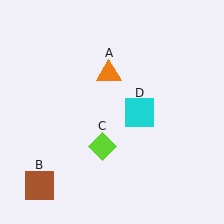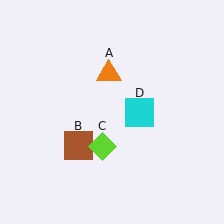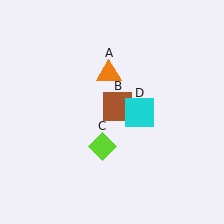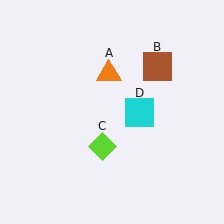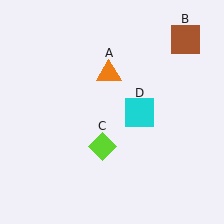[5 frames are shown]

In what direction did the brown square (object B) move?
The brown square (object B) moved up and to the right.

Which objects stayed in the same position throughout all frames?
Orange triangle (object A) and lime diamond (object C) and cyan square (object D) remained stationary.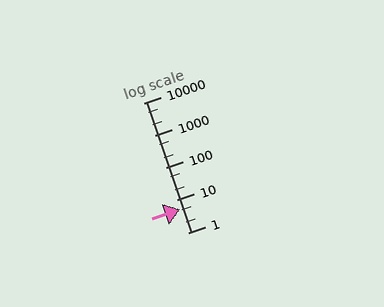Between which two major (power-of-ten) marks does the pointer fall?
The pointer is between 1 and 10.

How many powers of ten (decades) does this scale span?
The scale spans 4 decades, from 1 to 10000.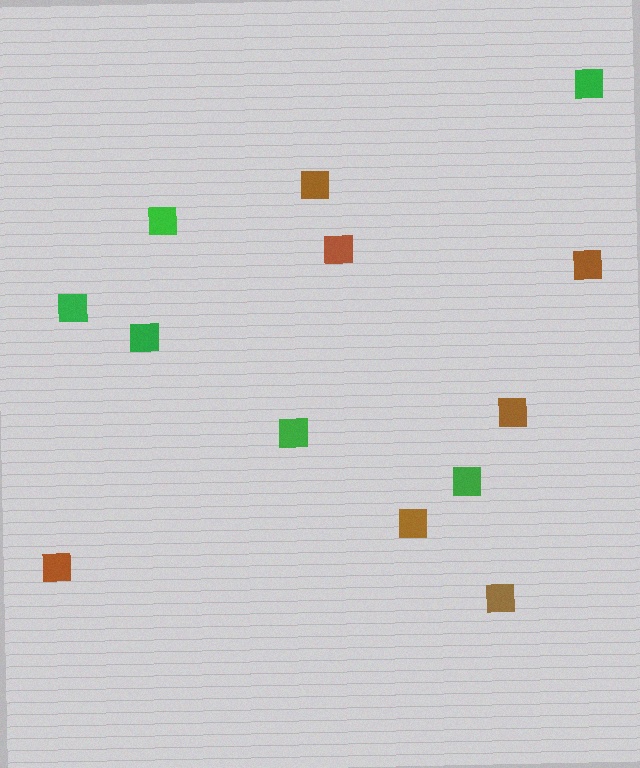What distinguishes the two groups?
There are 2 groups: one group of green squares (6) and one group of brown squares (7).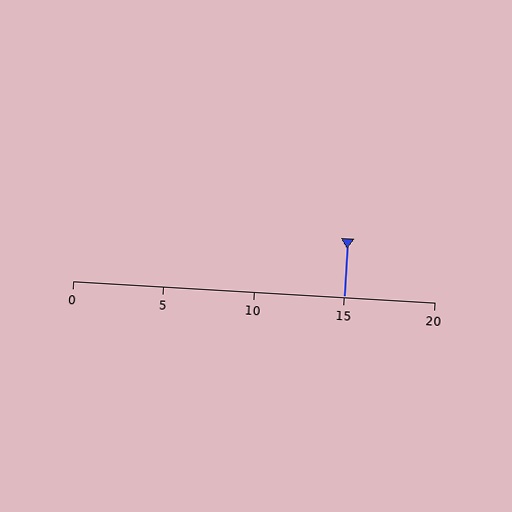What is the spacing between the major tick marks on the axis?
The major ticks are spaced 5 apart.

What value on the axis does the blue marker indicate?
The marker indicates approximately 15.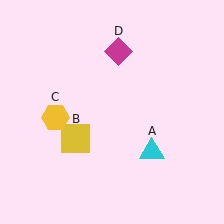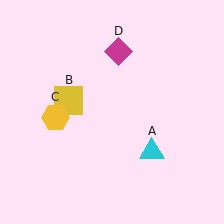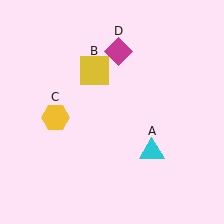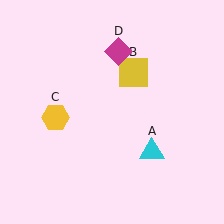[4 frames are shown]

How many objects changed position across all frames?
1 object changed position: yellow square (object B).